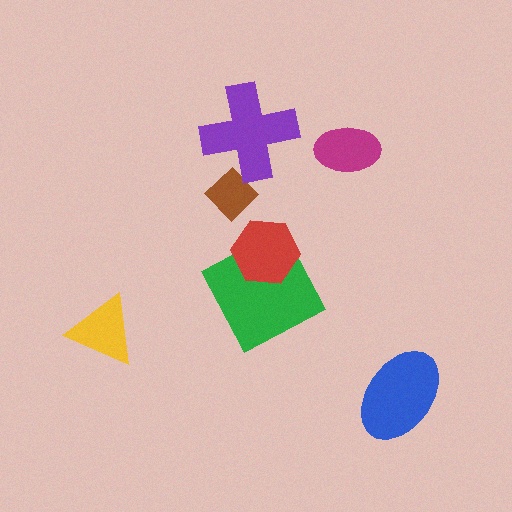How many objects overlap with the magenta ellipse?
0 objects overlap with the magenta ellipse.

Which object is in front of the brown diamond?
The purple cross is in front of the brown diamond.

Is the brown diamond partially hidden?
Yes, it is partially covered by another shape.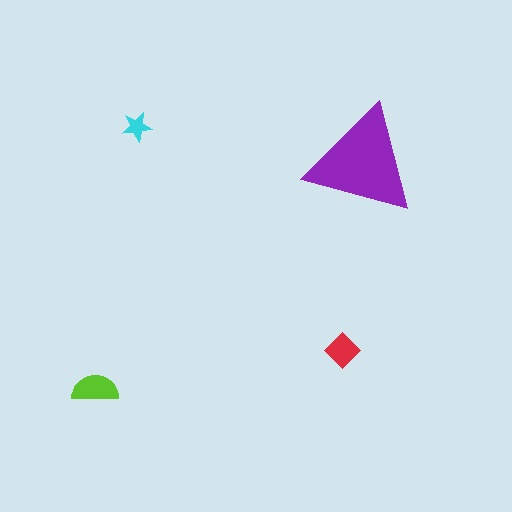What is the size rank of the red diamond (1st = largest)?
3rd.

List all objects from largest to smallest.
The purple triangle, the lime semicircle, the red diamond, the cyan star.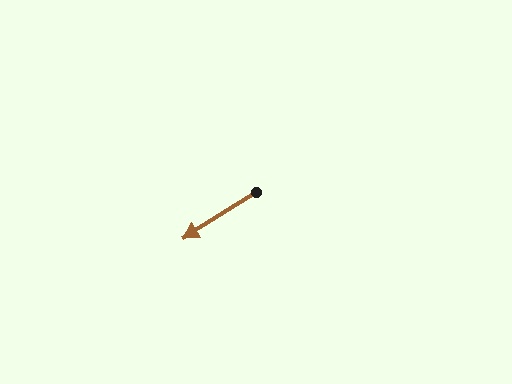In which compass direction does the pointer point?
Southwest.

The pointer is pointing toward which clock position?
Roughly 8 o'clock.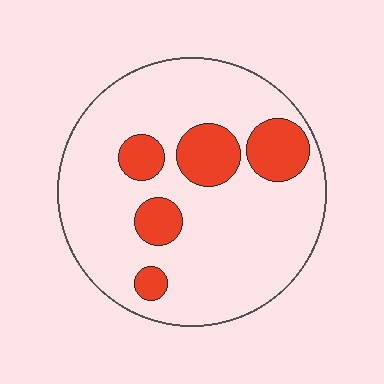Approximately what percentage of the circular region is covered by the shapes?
Approximately 20%.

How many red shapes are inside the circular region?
5.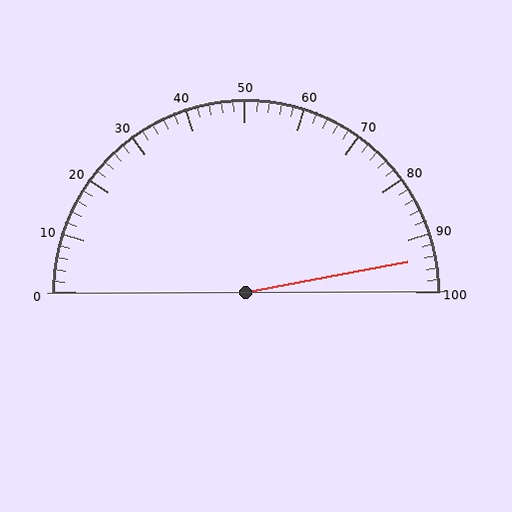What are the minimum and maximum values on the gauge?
The gauge ranges from 0 to 100.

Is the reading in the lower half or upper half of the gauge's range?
The reading is in the upper half of the range (0 to 100).